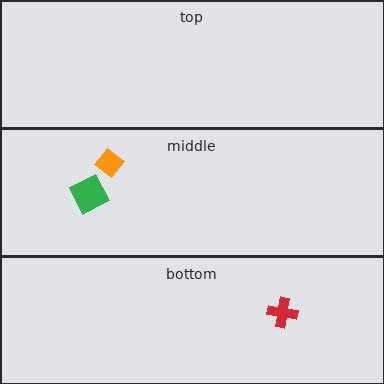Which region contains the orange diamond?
The middle region.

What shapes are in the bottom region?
The red cross.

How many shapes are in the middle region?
2.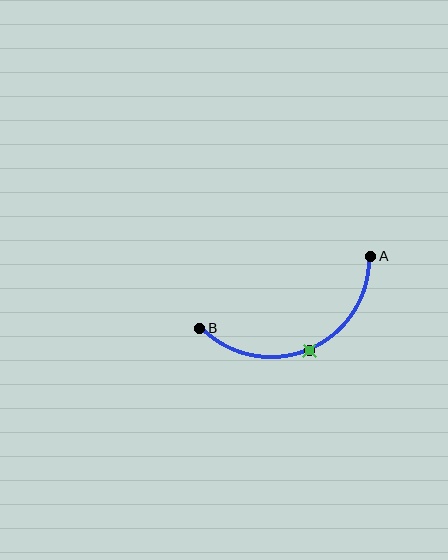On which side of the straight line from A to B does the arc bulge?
The arc bulges below the straight line connecting A and B.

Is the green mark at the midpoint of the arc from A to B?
Yes. The green mark lies on the arc at equal arc-length from both A and B — it is the arc midpoint.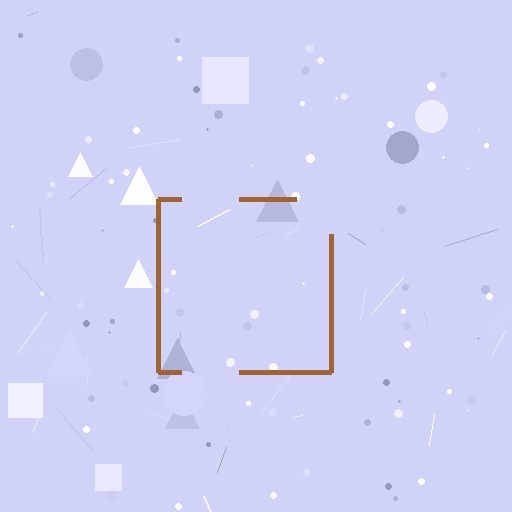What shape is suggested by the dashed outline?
The dashed outline suggests a square.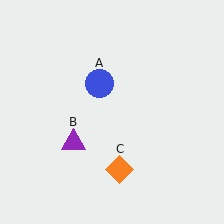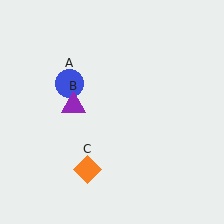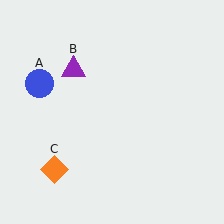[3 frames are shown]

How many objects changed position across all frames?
3 objects changed position: blue circle (object A), purple triangle (object B), orange diamond (object C).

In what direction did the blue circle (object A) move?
The blue circle (object A) moved left.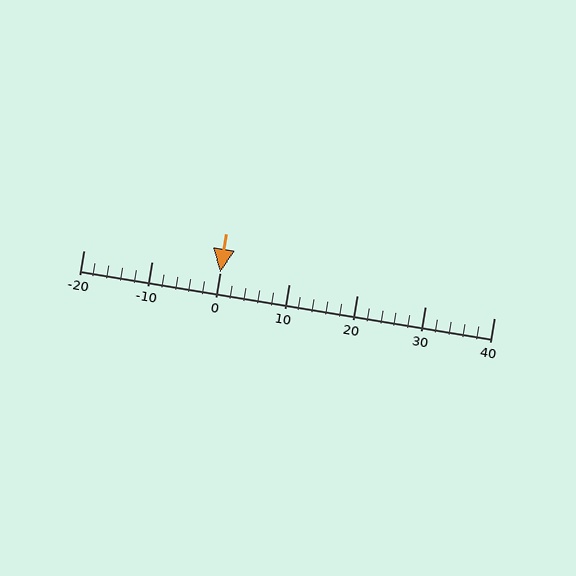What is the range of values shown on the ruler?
The ruler shows values from -20 to 40.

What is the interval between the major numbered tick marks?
The major tick marks are spaced 10 units apart.